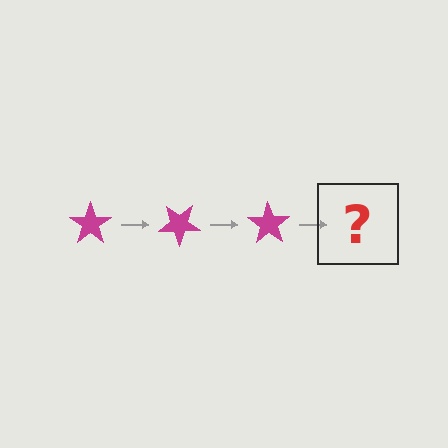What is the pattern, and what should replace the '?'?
The pattern is that the star rotates 35 degrees each step. The '?' should be a magenta star rotated 105 degrees.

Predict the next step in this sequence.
The next step is a magenta star rotated 105 degrees.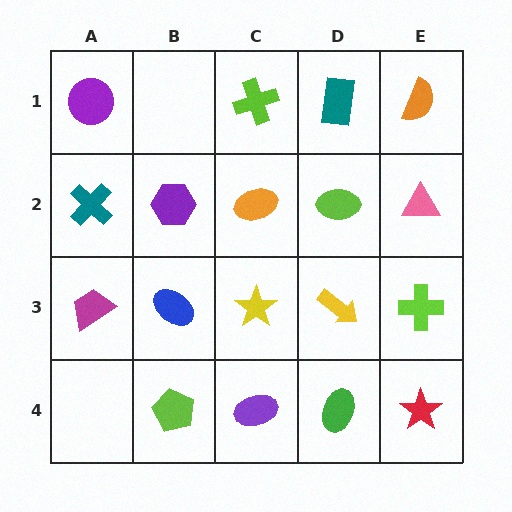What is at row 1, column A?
A purple circle.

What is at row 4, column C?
A purple ellipse.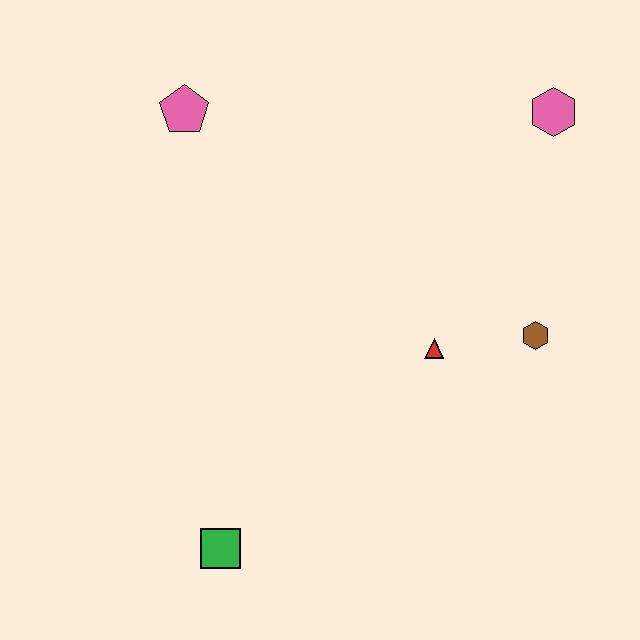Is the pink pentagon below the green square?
No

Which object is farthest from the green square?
The pink hexagon is farthest from the green square.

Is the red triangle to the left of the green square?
No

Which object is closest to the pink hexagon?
The brown hexagon is closest to the pink hexagon.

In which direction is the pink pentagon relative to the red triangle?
The pink pentagon is to the left of the red triangle.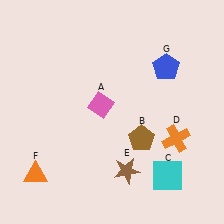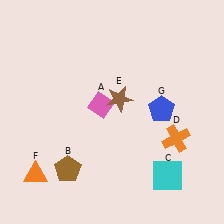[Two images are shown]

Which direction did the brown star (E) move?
The brown star (E) moved up.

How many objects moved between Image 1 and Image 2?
3 objects moved between the two images.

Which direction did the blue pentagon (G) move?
The blue pentagon (G) moved down.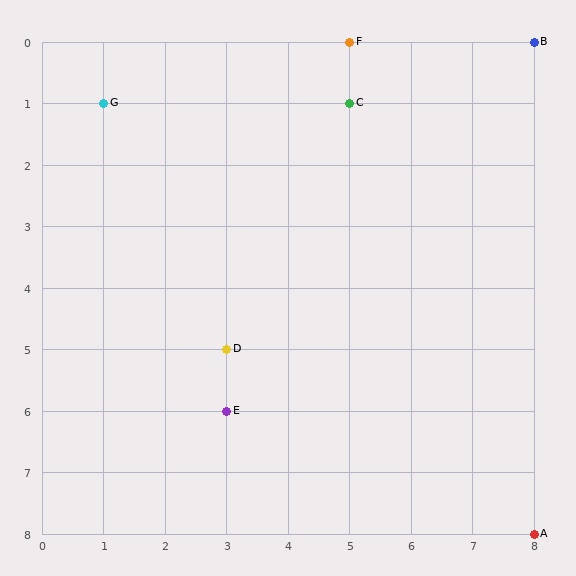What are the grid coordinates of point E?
Point E is at grid coordinates (3, 6).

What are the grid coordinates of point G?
Point G is at grid coordinates (1, 1).